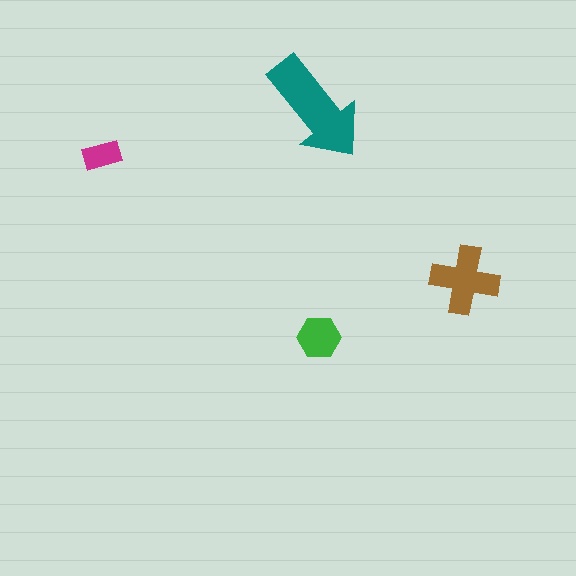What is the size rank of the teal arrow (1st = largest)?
1st.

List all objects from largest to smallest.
The teal arrow, the brown cross, the green hexagon, the magenta rectangle.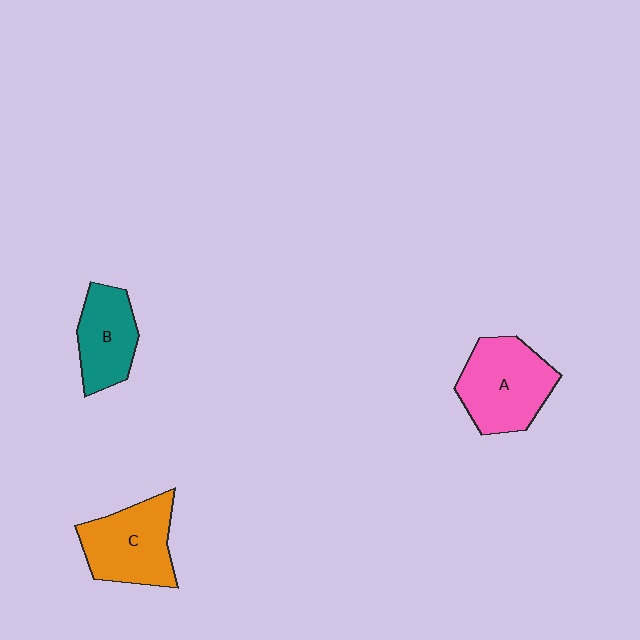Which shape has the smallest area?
Shape B (teal).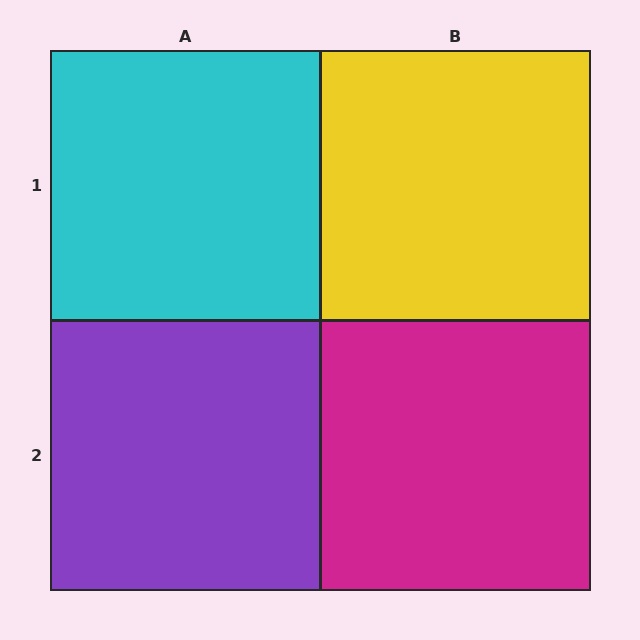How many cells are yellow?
1 cell is yellow.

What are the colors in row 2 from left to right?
Purple, magenta.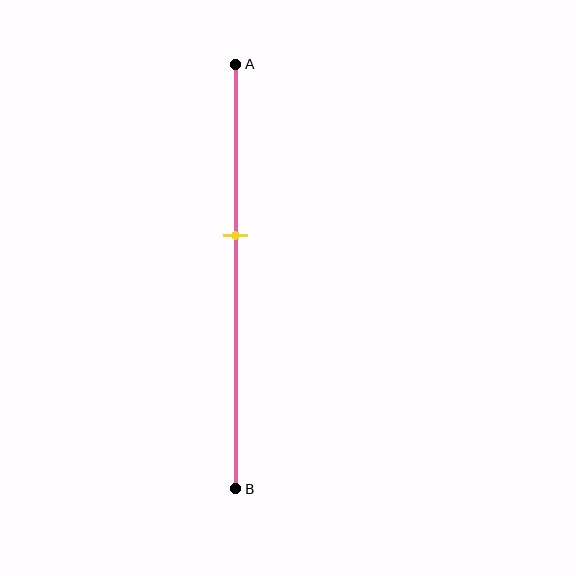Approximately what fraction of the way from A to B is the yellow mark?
The yellow mark is approximately 40% of the way from A to B.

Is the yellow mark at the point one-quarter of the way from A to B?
No, the mark is at about 40% from A, not at the 25% one-quarter point.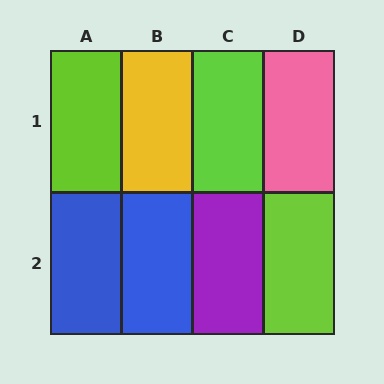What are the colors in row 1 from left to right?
Lime, yellow, lime, pink.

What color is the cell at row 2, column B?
Blue.